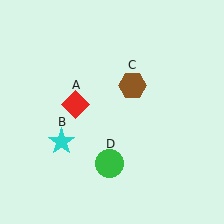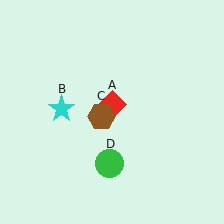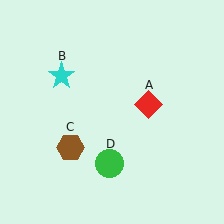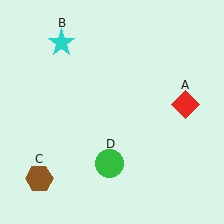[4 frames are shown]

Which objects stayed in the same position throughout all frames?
Green circle (object D) remained stationary.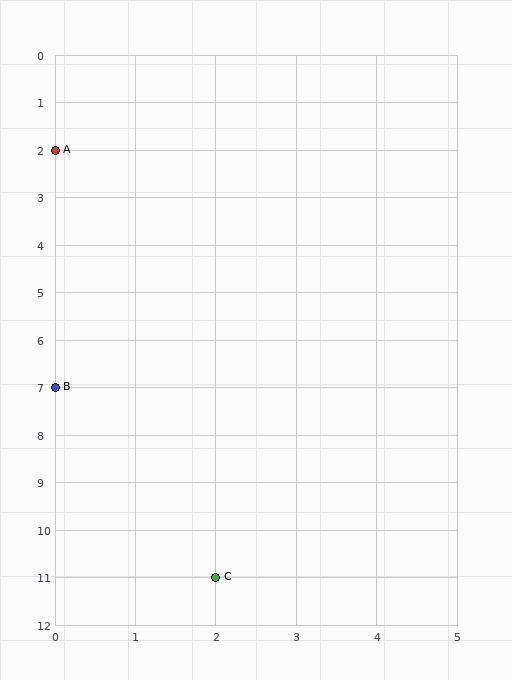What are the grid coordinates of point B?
Point B is at grid coordinates (0, 7).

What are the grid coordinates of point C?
Point C is at grid coordinates (2, 11).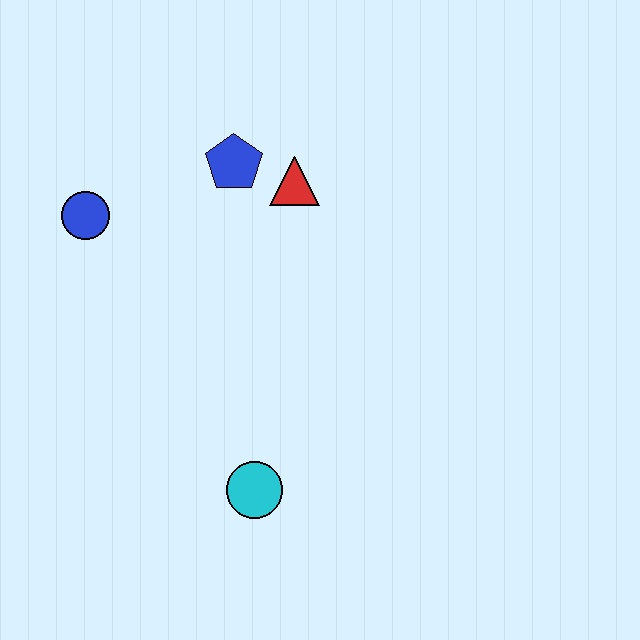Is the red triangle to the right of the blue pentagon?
Yes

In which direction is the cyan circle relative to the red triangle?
The cyan circle is below the red triangle.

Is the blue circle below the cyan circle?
No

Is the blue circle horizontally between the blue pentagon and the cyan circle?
No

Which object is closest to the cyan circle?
The red triangle is closest to the cyan circle.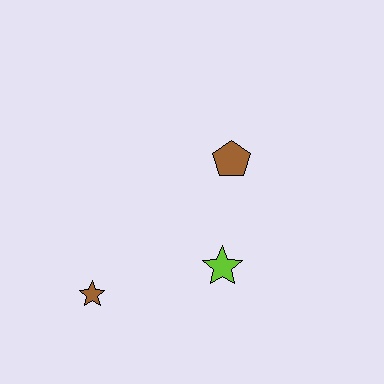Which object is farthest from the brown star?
The brown pentagon is farthest from the brown star.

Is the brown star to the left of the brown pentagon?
Yes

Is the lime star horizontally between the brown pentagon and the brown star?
Yes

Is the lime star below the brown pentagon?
Yes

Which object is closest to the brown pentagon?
The lime star is closest to the brown pentagon.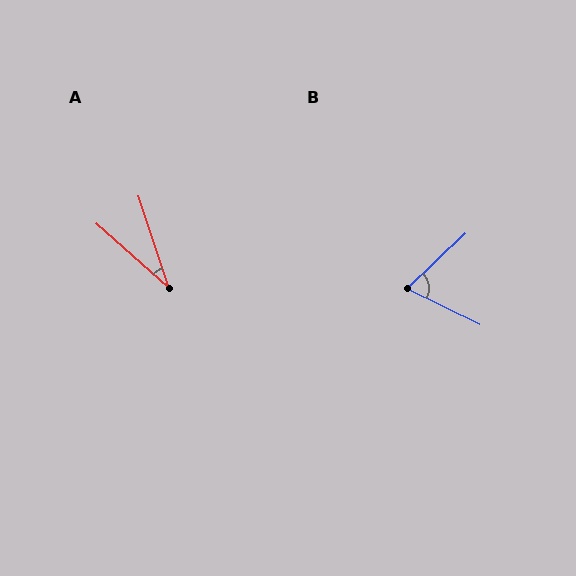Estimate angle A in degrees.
Approximately 30 degrees.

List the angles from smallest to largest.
A (30°), B (69°).